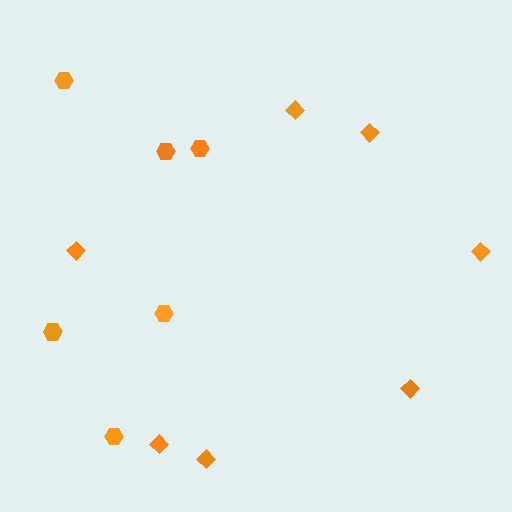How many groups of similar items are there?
There are 2 groups: one group of hexagons (6) and one group of diamonds (7).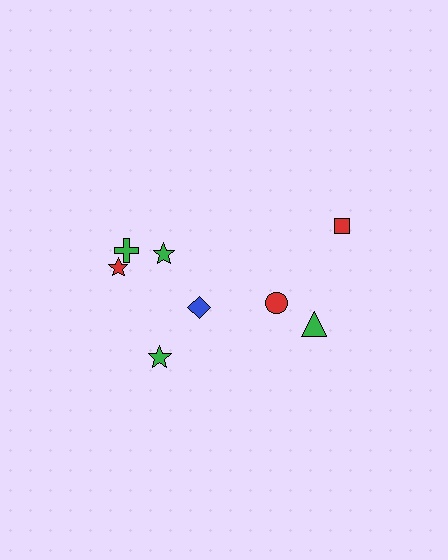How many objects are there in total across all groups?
There are 8 objects.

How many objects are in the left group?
There are 5 objects.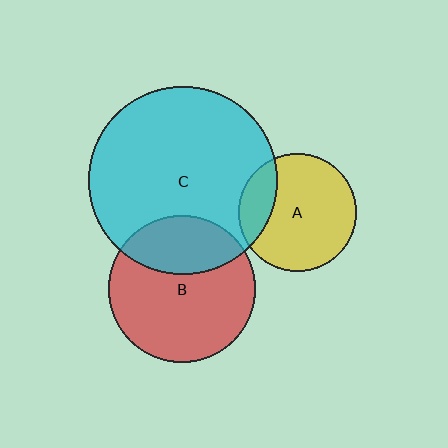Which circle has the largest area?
Circle C (cyan).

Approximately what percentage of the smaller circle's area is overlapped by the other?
Approximately 20%.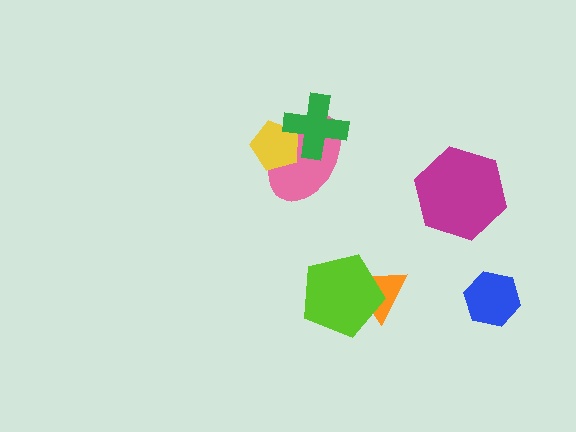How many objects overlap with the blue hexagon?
0 objects overlap with the blue hexagon.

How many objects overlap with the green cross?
2 objects overlap with the green cross.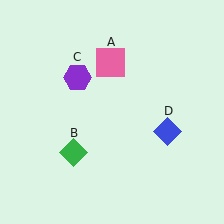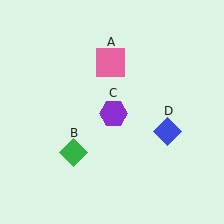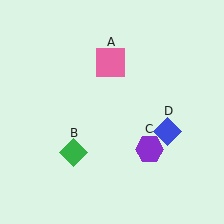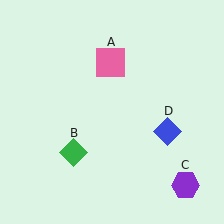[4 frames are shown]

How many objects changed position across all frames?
1 object changed position: purple hexagon (object C).